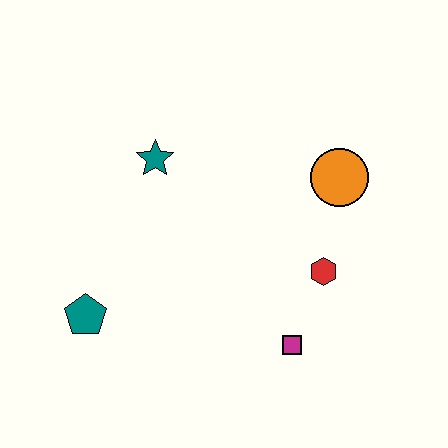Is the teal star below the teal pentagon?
No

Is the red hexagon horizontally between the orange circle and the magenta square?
Yes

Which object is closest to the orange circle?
The red hexagon is closest to the orange circle.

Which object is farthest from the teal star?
The magenta square is farthest from the teal star.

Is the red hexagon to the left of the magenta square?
No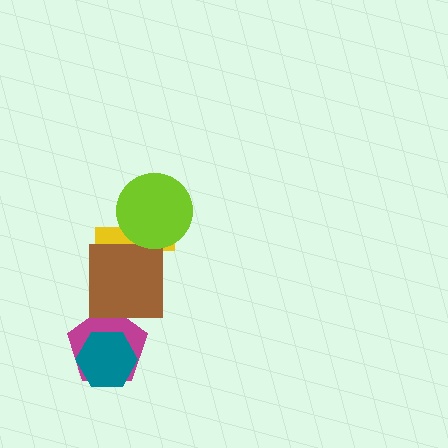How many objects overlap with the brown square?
2 objects overlap with the brown square.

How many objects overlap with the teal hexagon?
1 object overlaps with the teal hexagon.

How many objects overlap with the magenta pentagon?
2 objects overlap with the magenta pentagon.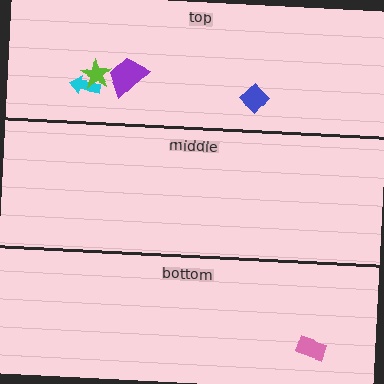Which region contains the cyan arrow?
The top region.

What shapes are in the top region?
The cyan arrow, the lime star, the blue diamond, the purple trapezoid.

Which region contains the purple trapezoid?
The top region.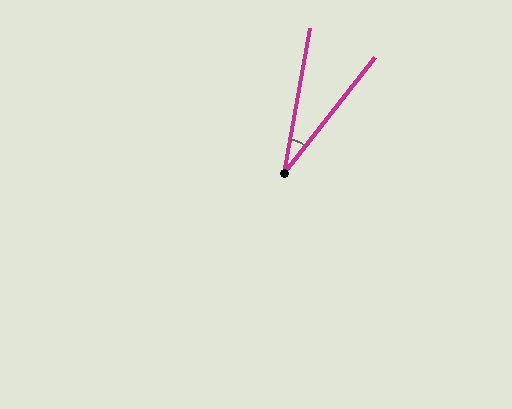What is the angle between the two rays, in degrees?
Approximately 28 degrees.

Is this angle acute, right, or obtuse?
It is acute.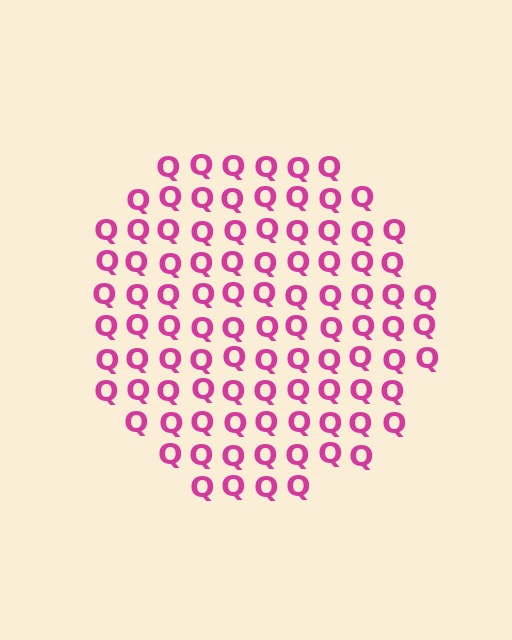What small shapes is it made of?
It is made of small letter Q's.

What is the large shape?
The large shape is a circle.